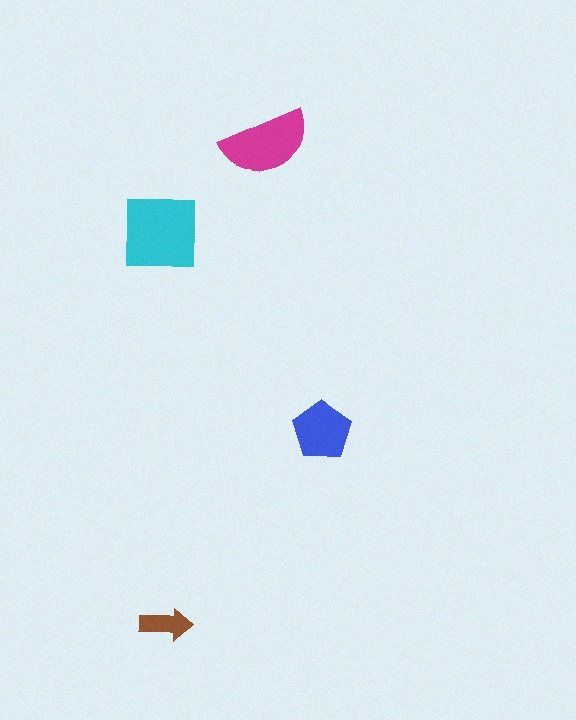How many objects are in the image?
There are 4 objects in the image.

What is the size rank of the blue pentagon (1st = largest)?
3rd.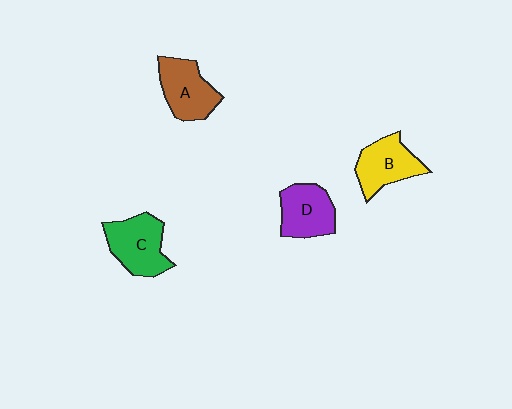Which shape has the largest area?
Shape C (green).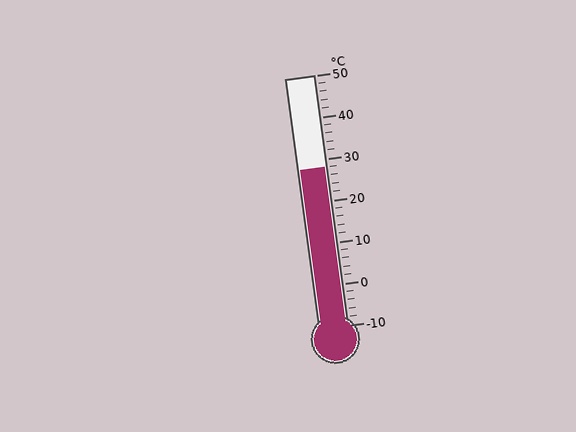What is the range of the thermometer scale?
The thermometer scale ranges from -10°C to 50°C.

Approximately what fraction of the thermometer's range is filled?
The thermometer is filled to approximately 65% of its range.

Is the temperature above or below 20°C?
The temperature is above 20°C.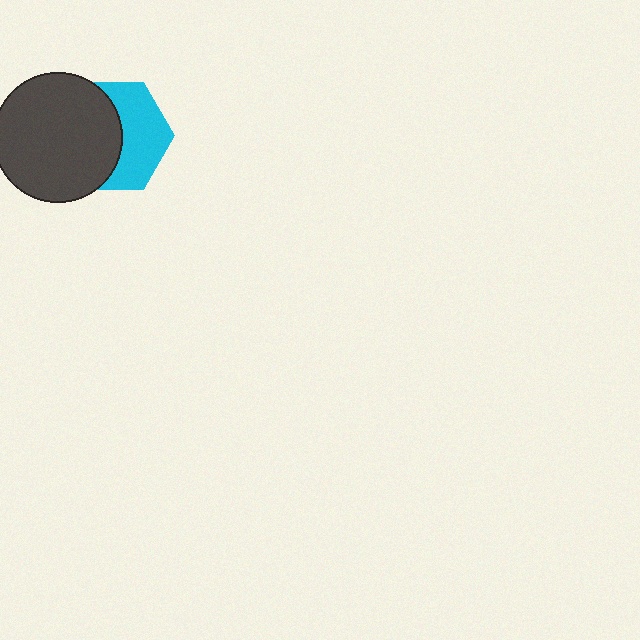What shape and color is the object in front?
The object in front is a dark gray circle.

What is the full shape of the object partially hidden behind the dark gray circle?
The partially hidden object is a cyan hexagon.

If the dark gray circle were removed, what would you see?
You would see the complete cyan hexagon.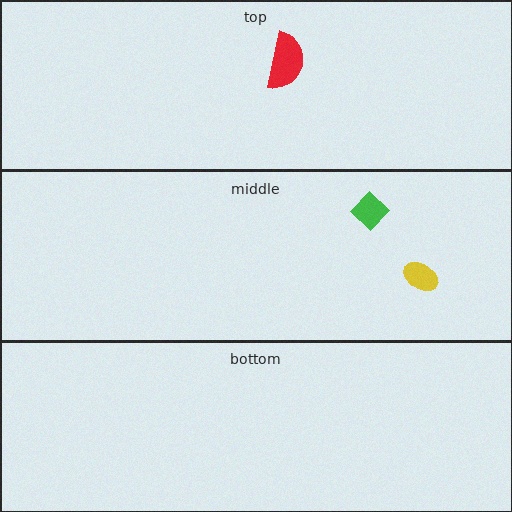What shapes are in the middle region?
The green diamond, the yellow ellipse.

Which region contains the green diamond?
The middle region.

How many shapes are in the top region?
1.